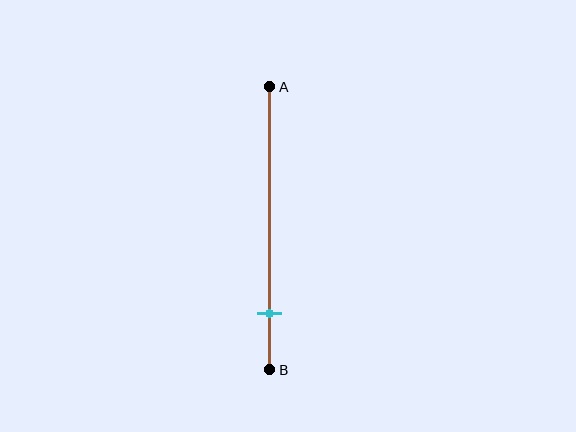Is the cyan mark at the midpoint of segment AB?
No, the mark is at about 80% from A, not at the 50% midpoint.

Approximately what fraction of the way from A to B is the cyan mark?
The cyan mark is approximately 80% of the way from A to B.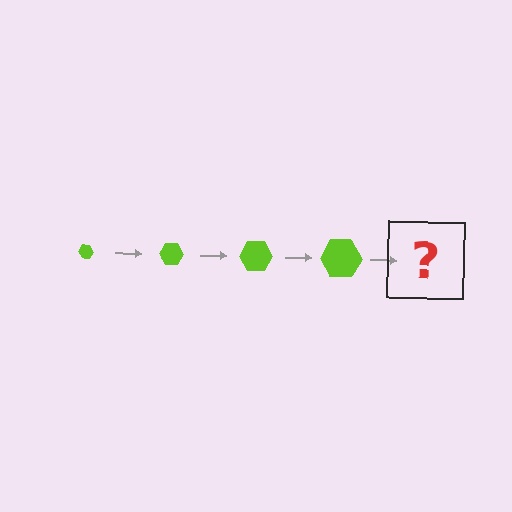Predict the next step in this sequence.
The next step is a lime hexagon, larger than the previous one.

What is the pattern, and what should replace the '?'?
The pattern is that the hexagon gets progressively larger each step. The '?' should be a lime hexagon, larger than the previous one.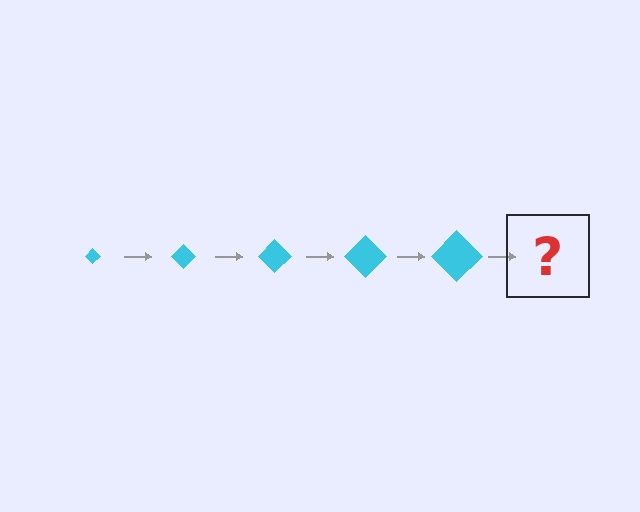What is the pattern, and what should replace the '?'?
The pattern is that the diamond gets progressively larger each step. The '?' should be a cyan diamond, larger than the previous one.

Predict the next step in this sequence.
The next step is a cyan diamond, larger than the previous one.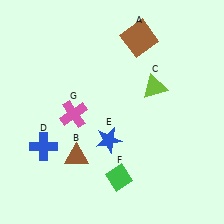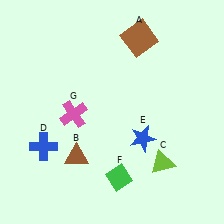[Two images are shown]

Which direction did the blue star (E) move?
The blue star (E) moved right.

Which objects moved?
The objects that moved are: the lime triangle (C), the blue star (E).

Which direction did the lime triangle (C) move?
The lime triangle (C) moved down.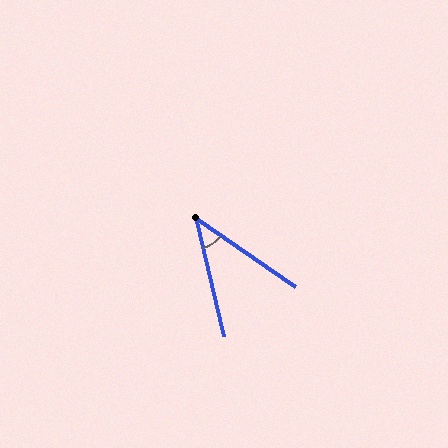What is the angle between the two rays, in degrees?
Approximately 42 degrees.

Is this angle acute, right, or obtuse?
It is acute.